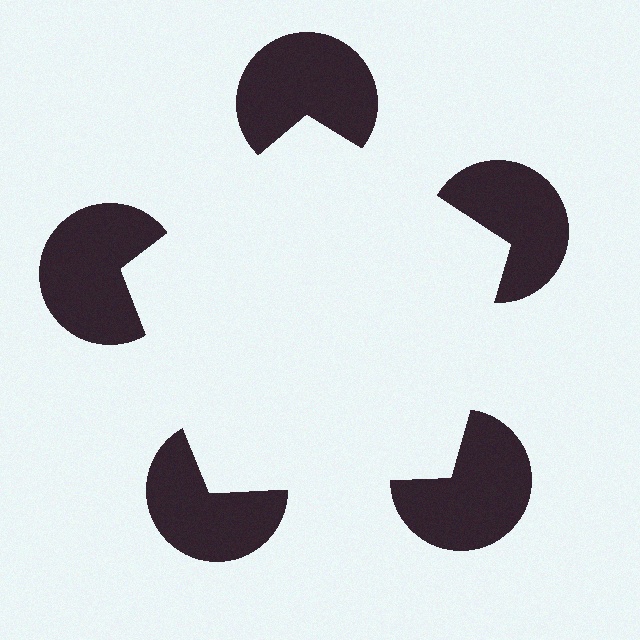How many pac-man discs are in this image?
There are 5 — one at each vertex of the illusory pentagon.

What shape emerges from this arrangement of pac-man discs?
An illusory pentagon — its edges are inferred from the aligned wedge cuts in the pac-man discs, not physically drawn.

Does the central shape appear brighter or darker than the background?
It typically appears slightly brighter than the background, even though no actual brightness change is drawn.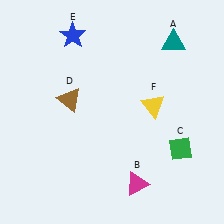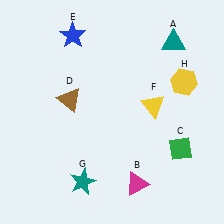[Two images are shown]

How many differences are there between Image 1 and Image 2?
There are 2 differences between the two images.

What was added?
A teal star (G), a yellow hexagon (H) were added in Image 2.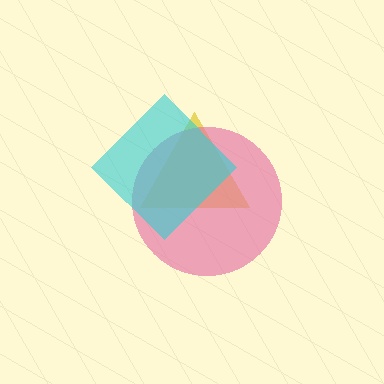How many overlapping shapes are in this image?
There are 3 overlapping shapes in the image.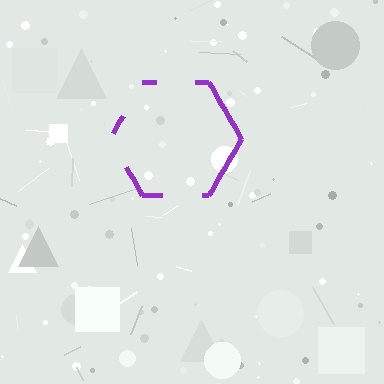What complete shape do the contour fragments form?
The contour fragments form a hexagon.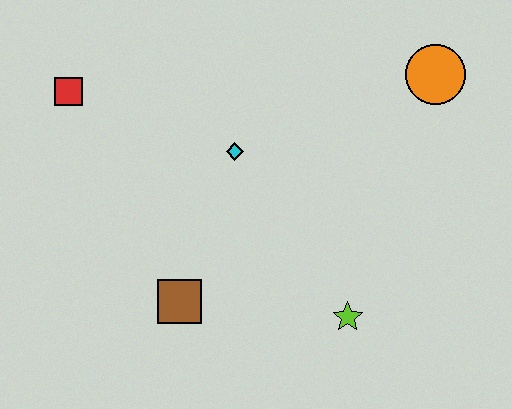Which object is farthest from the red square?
The orange circle is farthest from the red square.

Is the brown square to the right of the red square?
Yes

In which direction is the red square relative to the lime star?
The red square is to the left of the lime star.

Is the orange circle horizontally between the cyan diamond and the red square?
No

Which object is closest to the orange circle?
The cyan diamond is closest to the orange circle.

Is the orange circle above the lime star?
Yes